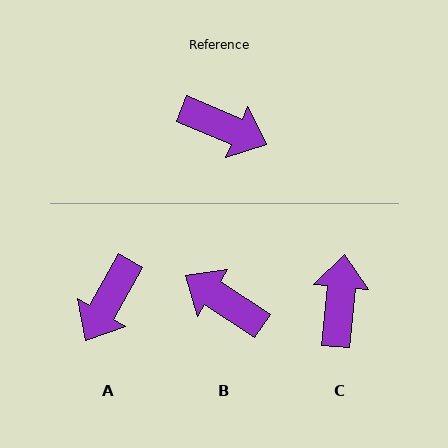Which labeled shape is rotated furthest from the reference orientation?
B, about 169 degrees away.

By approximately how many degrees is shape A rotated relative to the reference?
Approximately 97 degrees clockwise.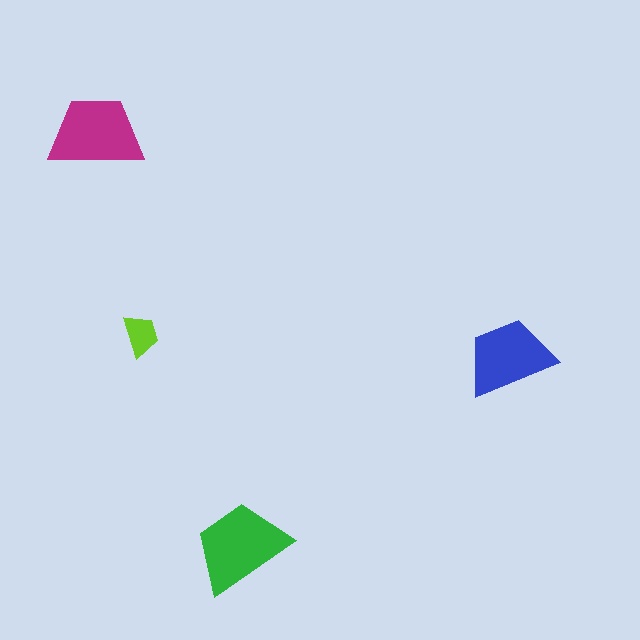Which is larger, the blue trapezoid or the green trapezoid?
The green one.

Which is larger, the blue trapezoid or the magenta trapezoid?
The magenta one.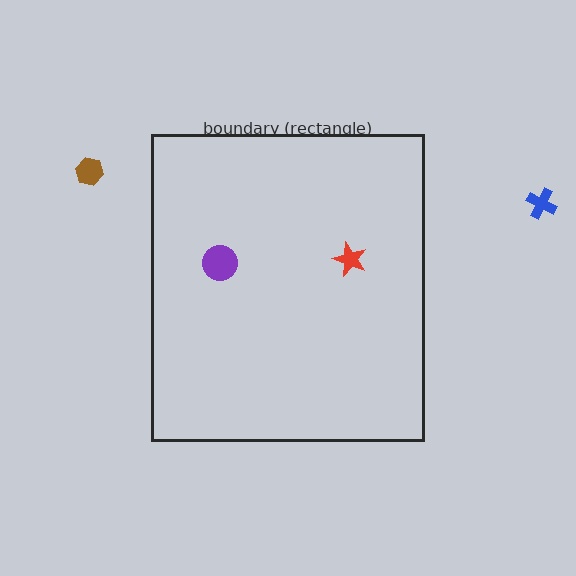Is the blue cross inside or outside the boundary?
Outside.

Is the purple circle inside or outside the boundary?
Inside.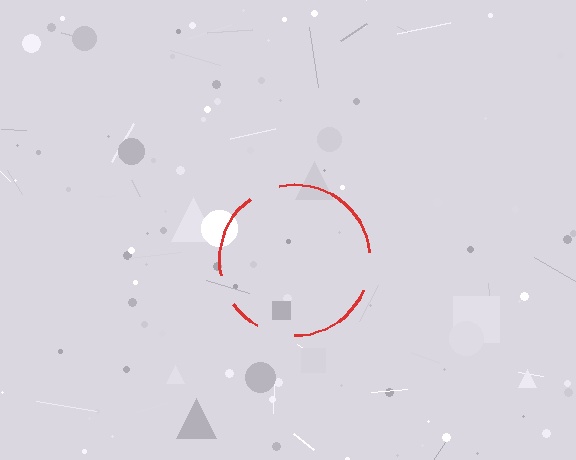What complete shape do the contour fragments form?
The contour fragments form a circle.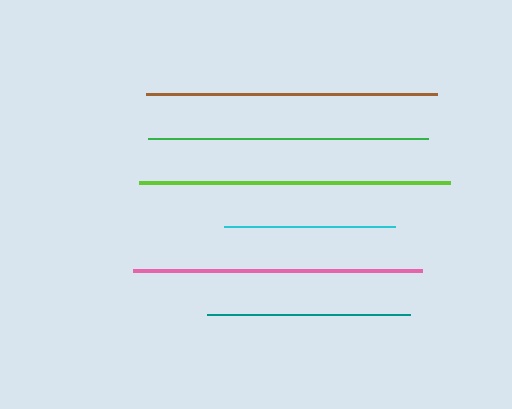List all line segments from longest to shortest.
From longest to shortest: lime, brown, pink, green, teal, cyan.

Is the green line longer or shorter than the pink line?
The pink line is longer than the green line.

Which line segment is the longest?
The lime line is the longest at approximately 312 pixels.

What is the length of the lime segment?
The lime segment is approximately 312 pixels long.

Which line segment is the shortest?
The cyan line is the shortest at approximately 171 pixels.